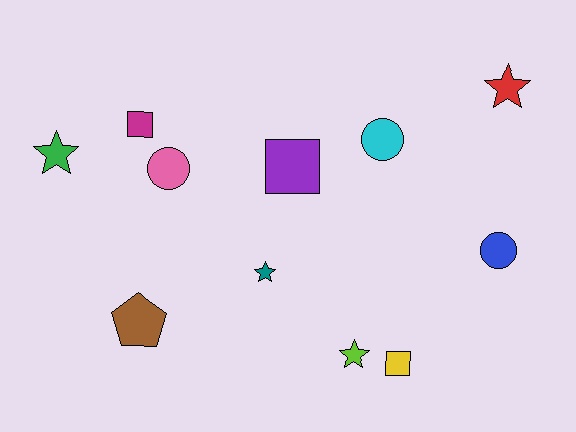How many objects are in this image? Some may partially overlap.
There are 11 objects.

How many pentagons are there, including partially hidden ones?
There is 1 pentagon.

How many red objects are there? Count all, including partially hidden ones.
There is 1 red object.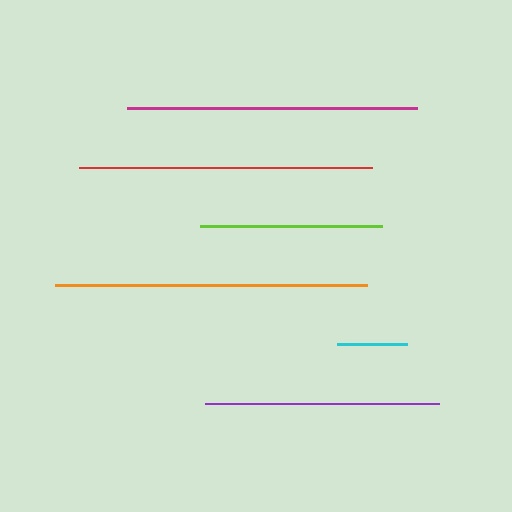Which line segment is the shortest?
The cyan line is the shortest at approximately 70 pixels.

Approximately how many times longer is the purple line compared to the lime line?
The purple line is approximately 1.3 times the length of the lime line.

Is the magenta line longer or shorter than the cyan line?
The magenta line is longer than the cyan line.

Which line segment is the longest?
The orange line is the longest at approximately 311 pixels.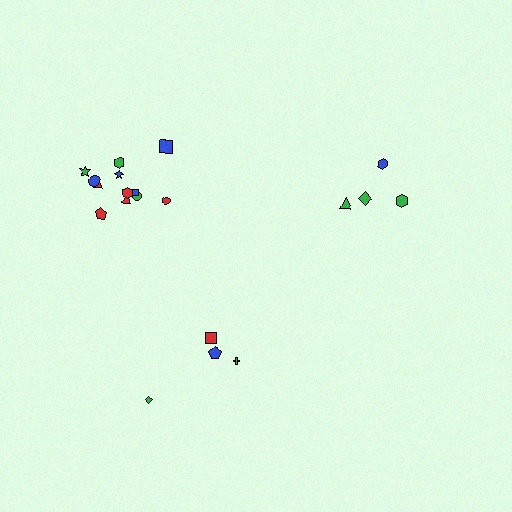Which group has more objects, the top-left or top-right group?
The top-left group.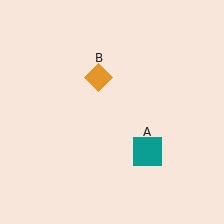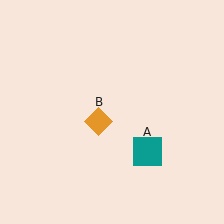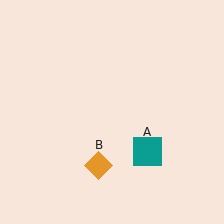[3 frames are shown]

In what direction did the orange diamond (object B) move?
The orange diamond (object B) moved down.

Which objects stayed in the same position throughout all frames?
Teal square (object A) remained stationary.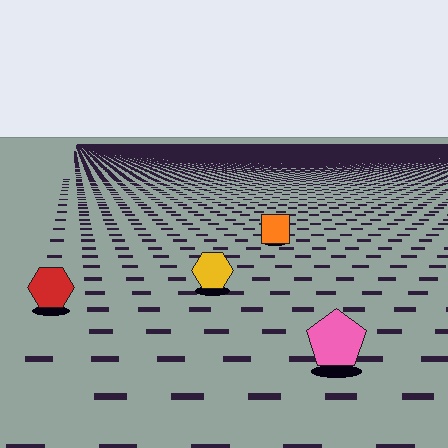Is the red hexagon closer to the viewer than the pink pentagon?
No. The pink pentagon is closer — you can tell from the texture gradient: the ground texture is coarser near it.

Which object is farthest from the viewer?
The orange square is farthest from the viewer. It appears smaller and the ground texture around it is denser.